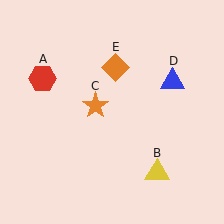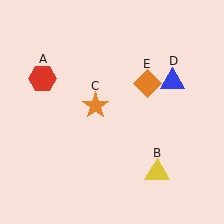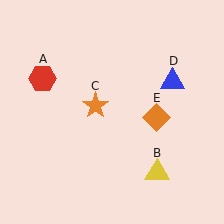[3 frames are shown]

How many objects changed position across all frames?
1 object changed position: orange diamond (object E).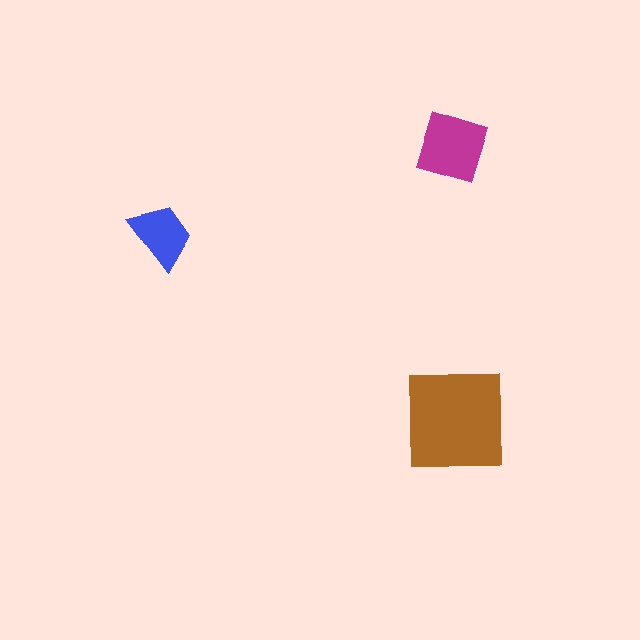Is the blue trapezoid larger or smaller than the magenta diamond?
Smaller.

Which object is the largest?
The brown square.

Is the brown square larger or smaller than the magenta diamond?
Larger.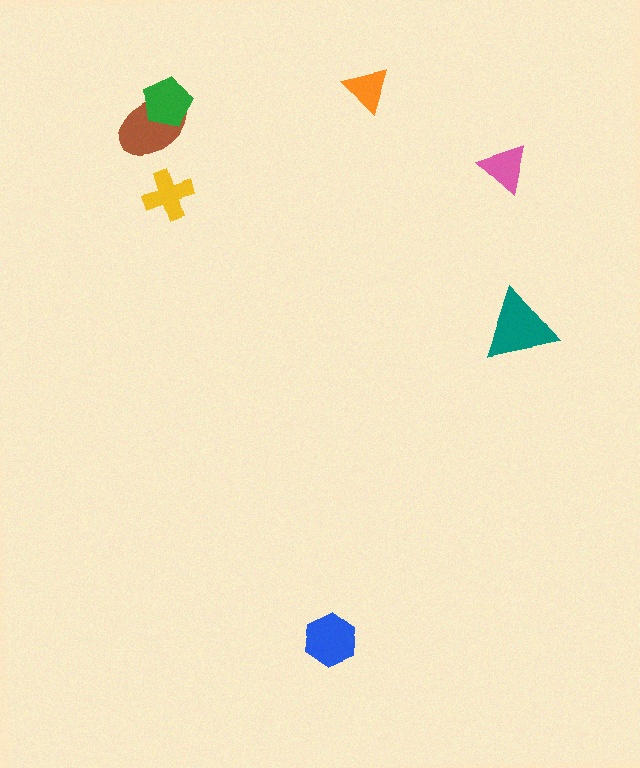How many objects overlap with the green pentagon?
1 object overlaps with the green pentagon.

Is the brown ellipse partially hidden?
Yes, it is partially covered by another shape.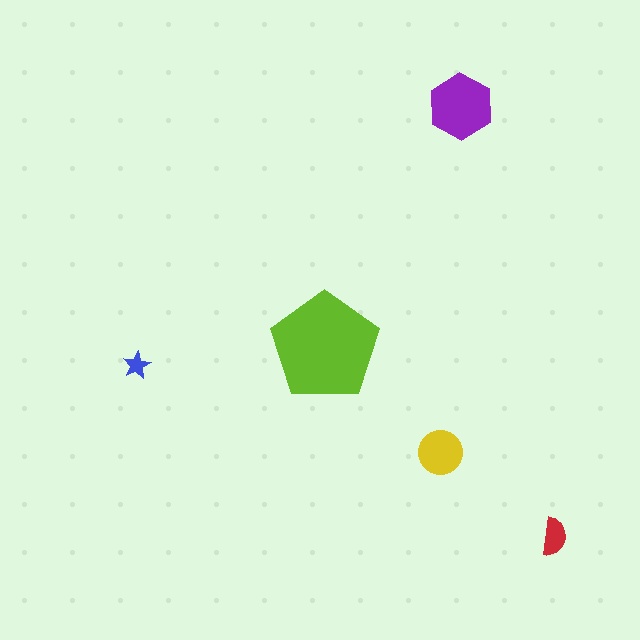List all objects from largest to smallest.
The lime pentagon, the purple hexagon, the yellow circle, the red semicircle, the blue star.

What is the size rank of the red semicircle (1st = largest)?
4th.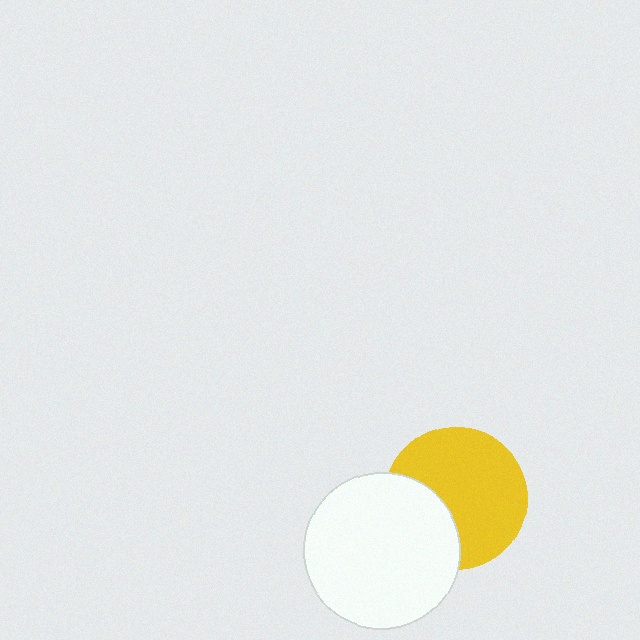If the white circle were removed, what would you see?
You would see the complete yellow circle.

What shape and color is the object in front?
The object in front is a white circle.